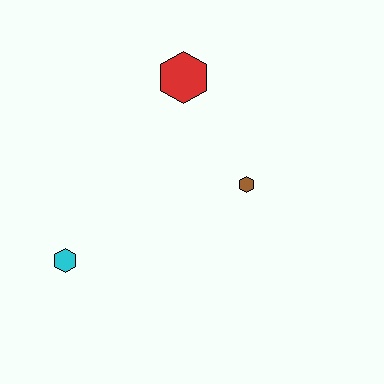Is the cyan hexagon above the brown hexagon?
No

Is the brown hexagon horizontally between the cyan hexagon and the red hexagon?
No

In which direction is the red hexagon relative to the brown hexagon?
The red hexagon is above the brown hexagon.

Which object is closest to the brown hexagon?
The red hexagon is closest to the brown hexagon.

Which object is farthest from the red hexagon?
The cyan hexagon is farthest from the red hexagon.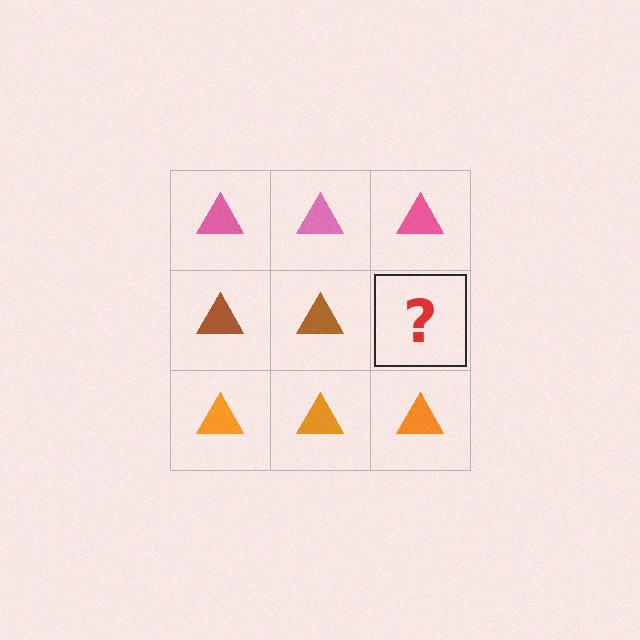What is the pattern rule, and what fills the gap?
The rule is that each row has a consistent color. The gap should be filled with a brown triangle.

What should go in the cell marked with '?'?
The missing cell should contain a brown triangle.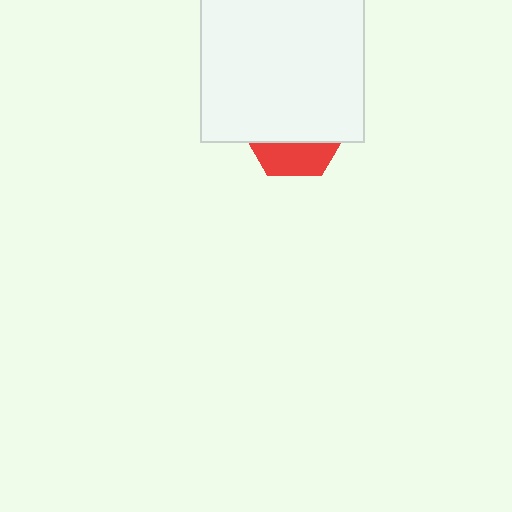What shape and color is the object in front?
The object in front is a white square.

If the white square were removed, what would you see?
You would see the complete red hexagon.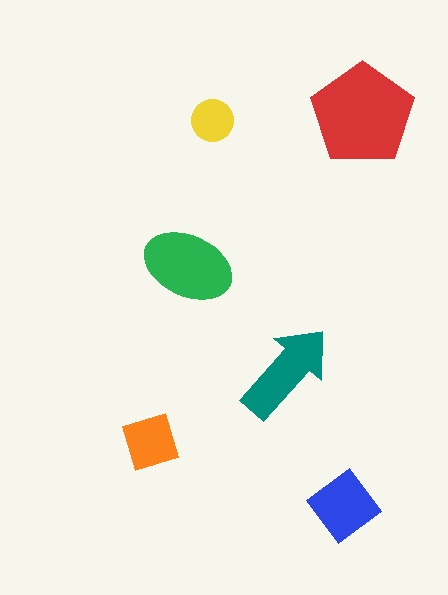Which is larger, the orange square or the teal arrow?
The teal arrow.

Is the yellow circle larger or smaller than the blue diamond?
Smaller.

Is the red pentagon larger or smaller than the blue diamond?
Larger.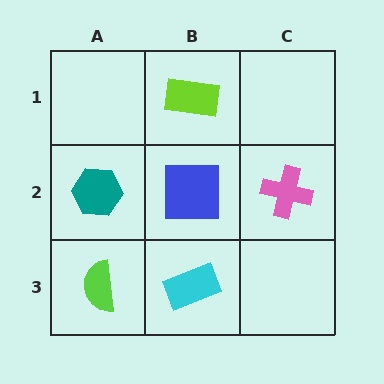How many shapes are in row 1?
1 shape.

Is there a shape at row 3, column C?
No, that cell is empty.